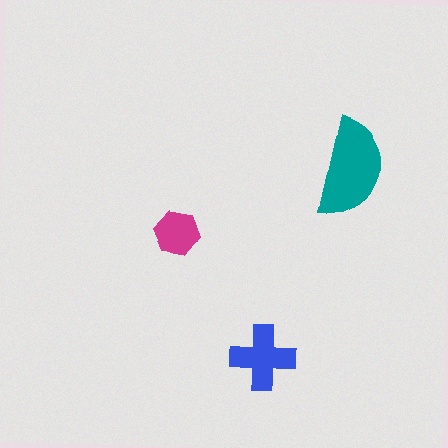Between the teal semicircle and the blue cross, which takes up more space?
The teal semicircle.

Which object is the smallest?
The magenta hexagon.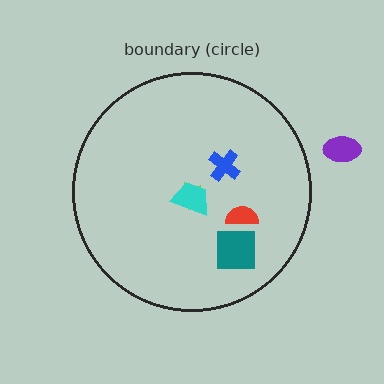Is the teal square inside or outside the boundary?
Inside.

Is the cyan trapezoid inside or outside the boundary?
Inside.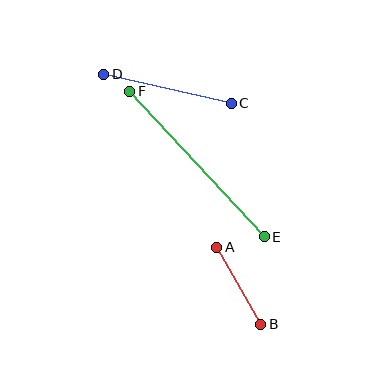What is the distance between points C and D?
The distance is approximately 130 pixels.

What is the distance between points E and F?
The distance is approximately 198 pixels.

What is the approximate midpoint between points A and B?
The midpoint is at approximately (239, 286) pixels.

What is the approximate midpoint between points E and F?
The midpoint is at approximately (197, 164) pixels.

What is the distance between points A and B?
The distance is approximately 89 pixels.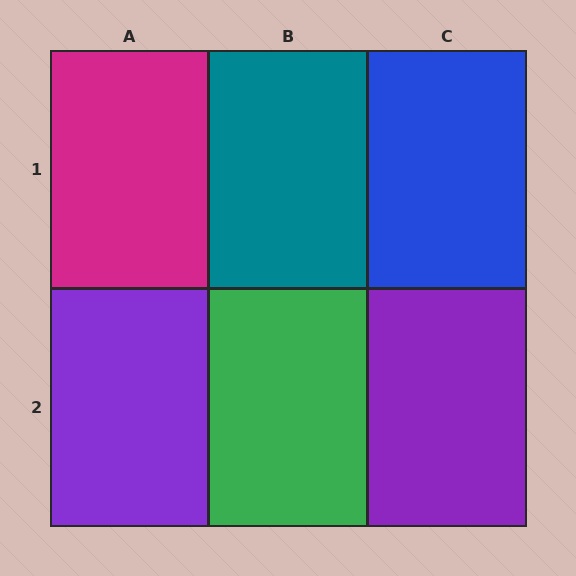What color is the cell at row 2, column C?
Purple.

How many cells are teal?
1 cell is teal.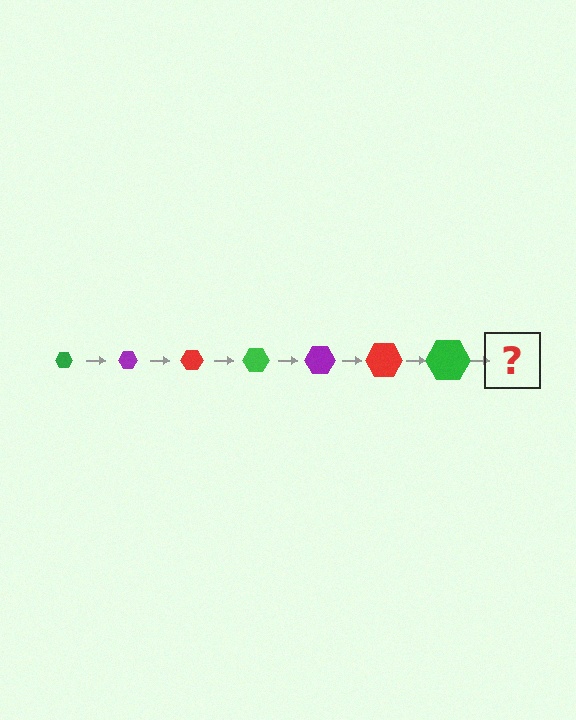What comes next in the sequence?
The next element should be a purple hexagon, larger than the previous one.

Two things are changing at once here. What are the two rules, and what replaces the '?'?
The two rules are that the hexagon grows larger each step and the color cycles through green, purple, and red. The '?' should be a purple hexagon, larger than the previous one.